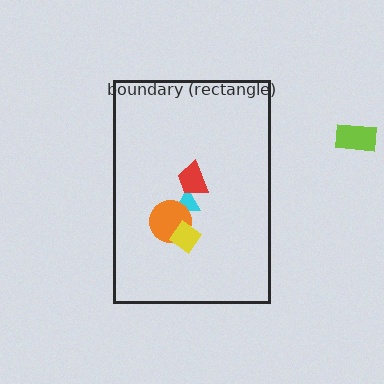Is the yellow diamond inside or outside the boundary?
Inside.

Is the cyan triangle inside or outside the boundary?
Inside.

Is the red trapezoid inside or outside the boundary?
Inside.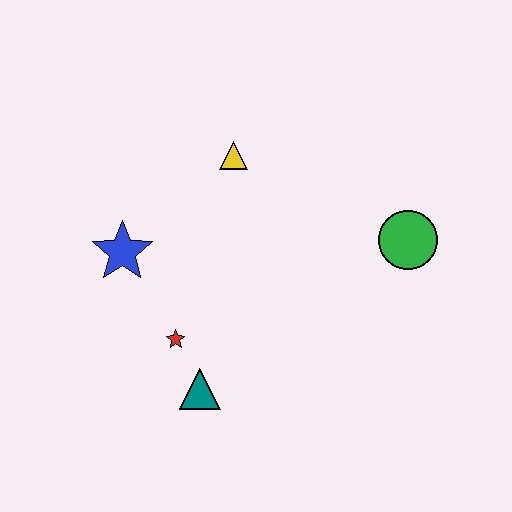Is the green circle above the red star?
Yes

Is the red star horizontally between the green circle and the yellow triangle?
No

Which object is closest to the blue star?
The red star is closest to the blue star.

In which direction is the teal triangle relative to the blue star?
The teal triangle is below the blue star.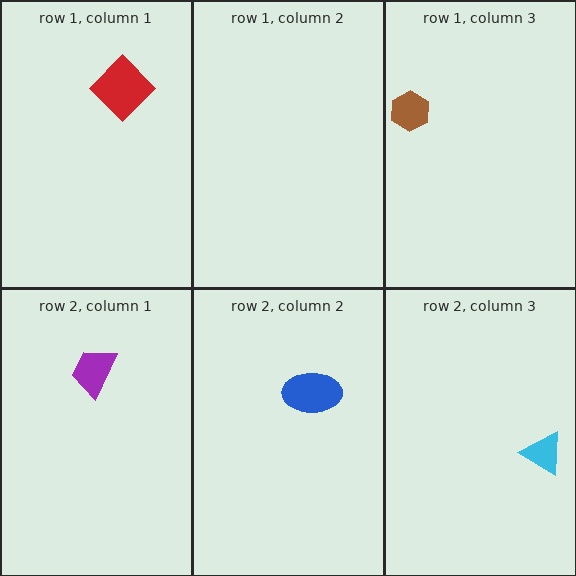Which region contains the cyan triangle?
The row 2, column 3 region.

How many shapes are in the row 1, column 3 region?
1.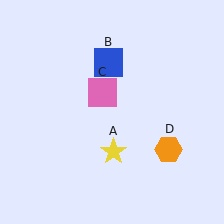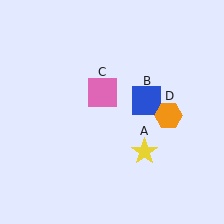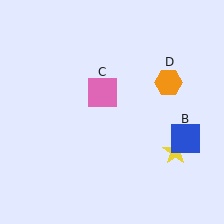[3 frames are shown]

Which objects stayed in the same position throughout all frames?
Pink square (object C) remained stationary.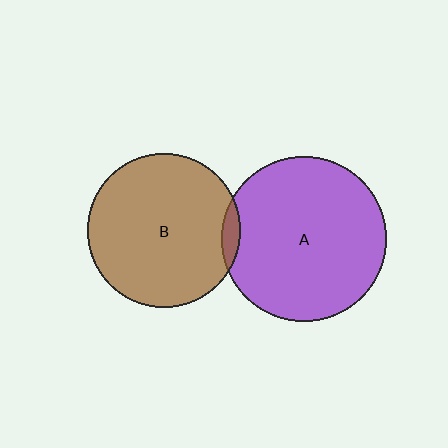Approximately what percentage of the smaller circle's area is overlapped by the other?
Approximately 5%.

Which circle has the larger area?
Circle A (purple).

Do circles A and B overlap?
Yes.